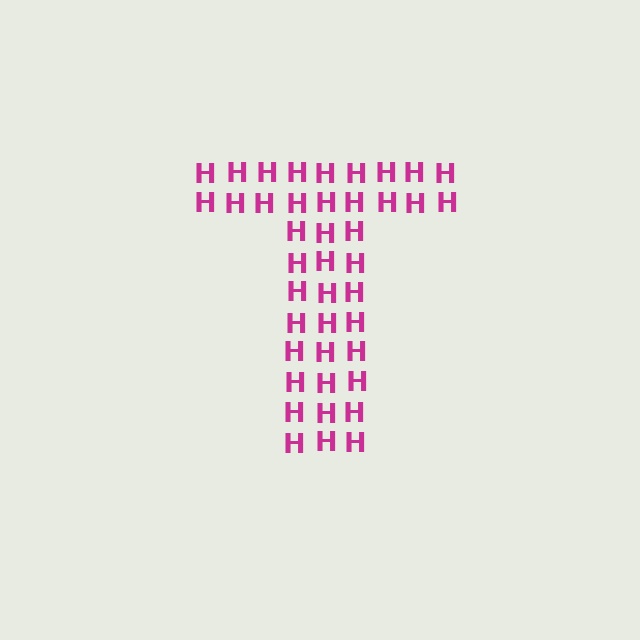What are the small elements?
The small elements are letter H's.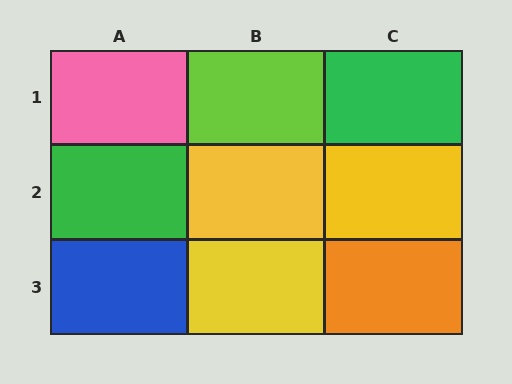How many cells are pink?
1 cell is pink.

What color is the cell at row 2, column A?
Green.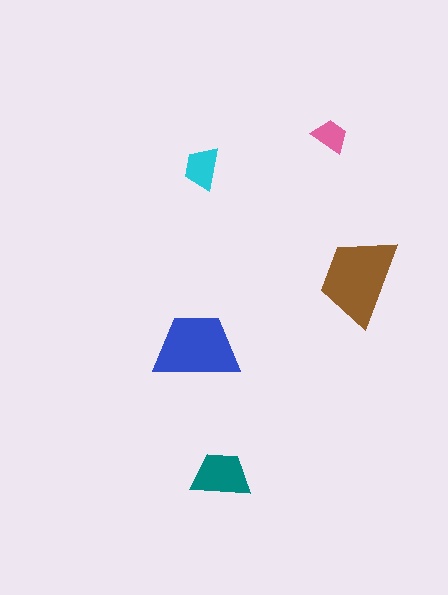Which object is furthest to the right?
The brown trapezoid is rightmost.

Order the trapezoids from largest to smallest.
the brown one, the blue one, the teal one, the cyan one, the pink one.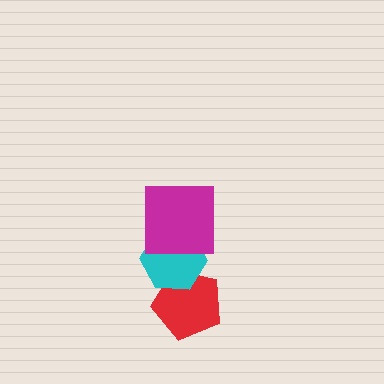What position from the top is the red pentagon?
The red pentagon is 3rd from the top.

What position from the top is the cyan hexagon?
The cyan hexagon is 2nd from the top.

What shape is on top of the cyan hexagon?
The magenta square is on top of the cyan hexagon.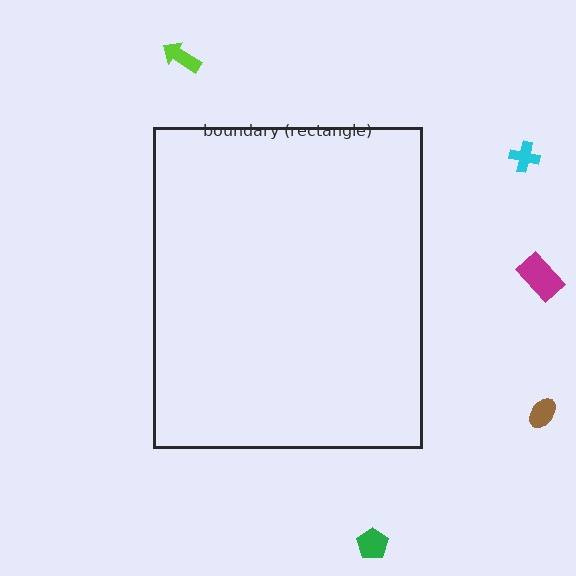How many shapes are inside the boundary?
0 inside, 5 outside.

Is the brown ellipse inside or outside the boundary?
Outside.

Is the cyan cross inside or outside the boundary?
Outside.